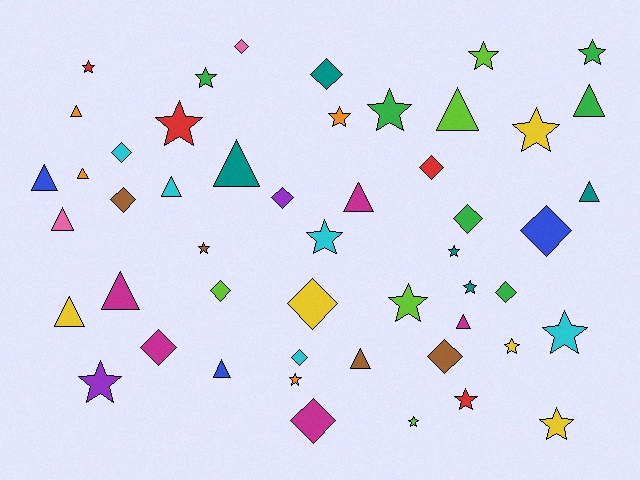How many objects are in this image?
There are 50 objects.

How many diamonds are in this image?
There are 15 diamonds.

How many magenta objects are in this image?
There are 5 magenta objects.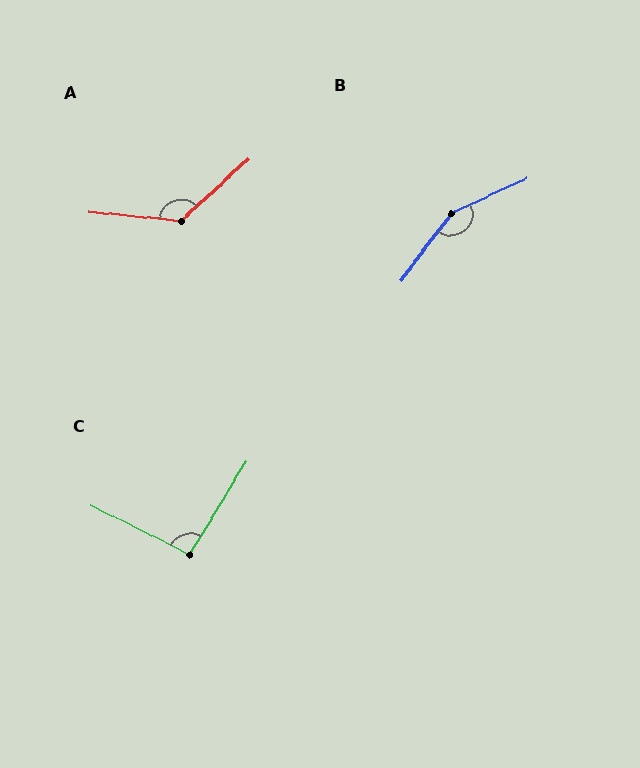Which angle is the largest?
B, at approximately 152 degrees.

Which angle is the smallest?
C, at approximately 95 degrees.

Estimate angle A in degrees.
Approximately 132 degrees.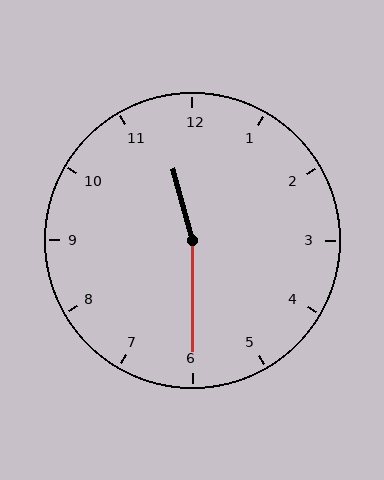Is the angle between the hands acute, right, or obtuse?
It is obtuse.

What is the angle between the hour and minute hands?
Approximately 165 degrees.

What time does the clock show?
11:30.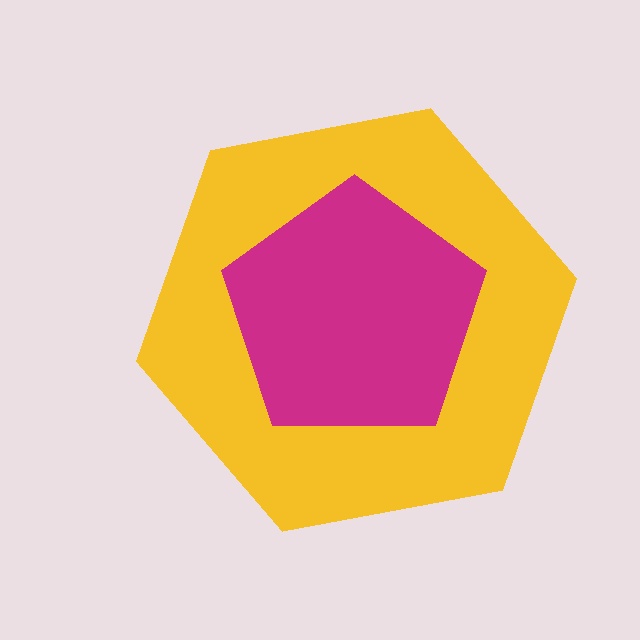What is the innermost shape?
The magenta pentagon.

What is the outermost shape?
The yellow hexagon.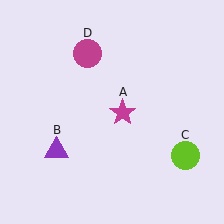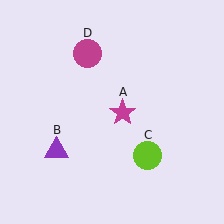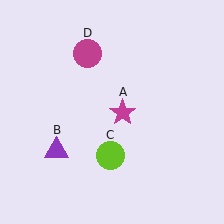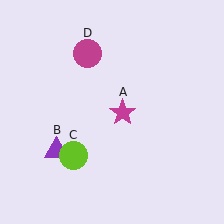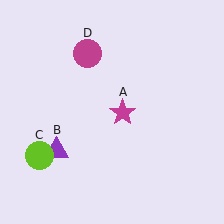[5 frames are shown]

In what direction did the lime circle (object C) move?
The lime circle (object C) moved left.